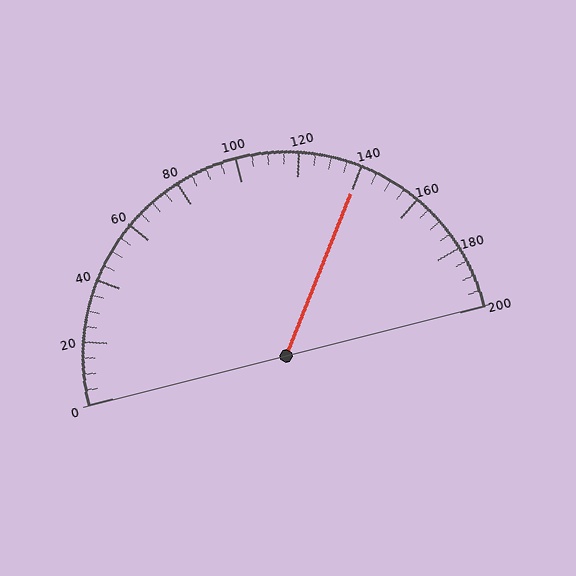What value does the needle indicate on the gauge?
The needle indicates approximately 140.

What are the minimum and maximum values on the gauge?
The gauge ranges from 0 to 200.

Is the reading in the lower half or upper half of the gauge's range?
The reading is in the upper half of the range (0 to 200).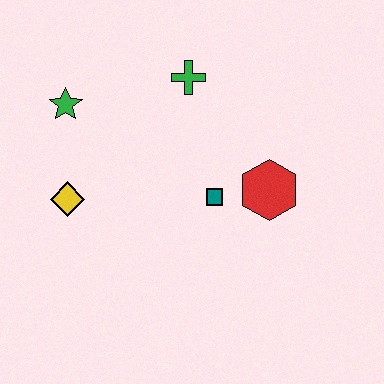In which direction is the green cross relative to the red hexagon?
The green cross is above the red hexagon.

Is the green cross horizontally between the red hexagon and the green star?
Yes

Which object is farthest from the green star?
The red hexagon is farthest from the green star.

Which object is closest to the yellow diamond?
The green star is closest to the yellow diamond.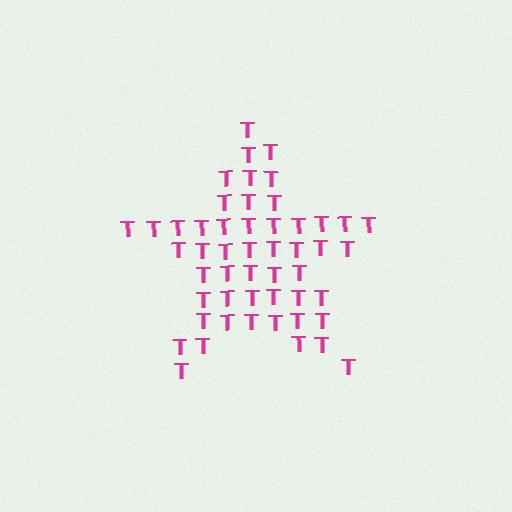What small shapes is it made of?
It is made of small letter T's.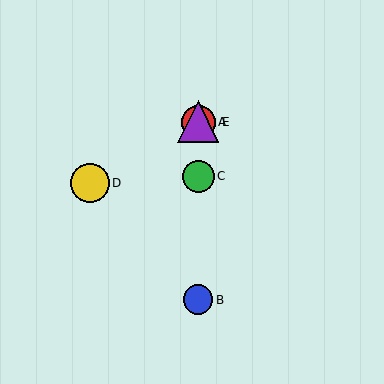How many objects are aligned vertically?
4 objects (A, B, C, E) are aligned vertically.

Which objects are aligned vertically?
Objects A, B, C, E are aligned vertically.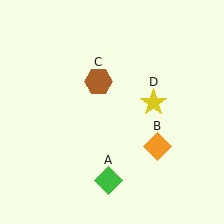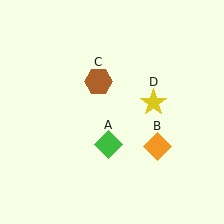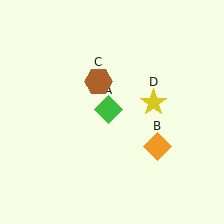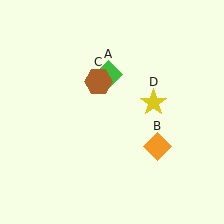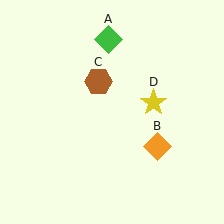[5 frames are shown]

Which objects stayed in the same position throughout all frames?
Orange diamond (object B) and brown hexagon (object C) and yellow star (object D) remained stationary.